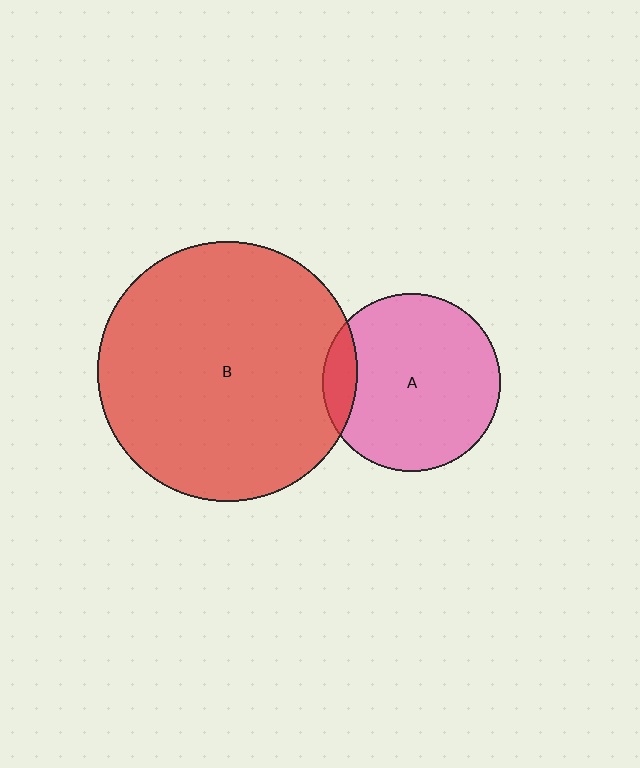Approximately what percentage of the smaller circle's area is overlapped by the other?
Approximately 10%.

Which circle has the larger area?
Circle B (red).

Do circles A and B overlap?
Yes.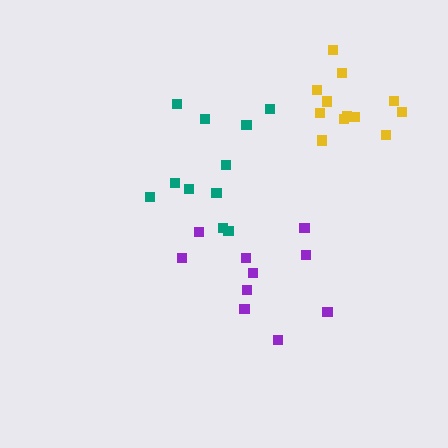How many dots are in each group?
Group 1: 11 dots, Group 2: 10 dots, Group 3: 12 dots (33 total).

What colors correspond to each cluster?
The clusters are colored: teal, purple, yellow.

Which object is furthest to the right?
The yellow cluster is rightmost.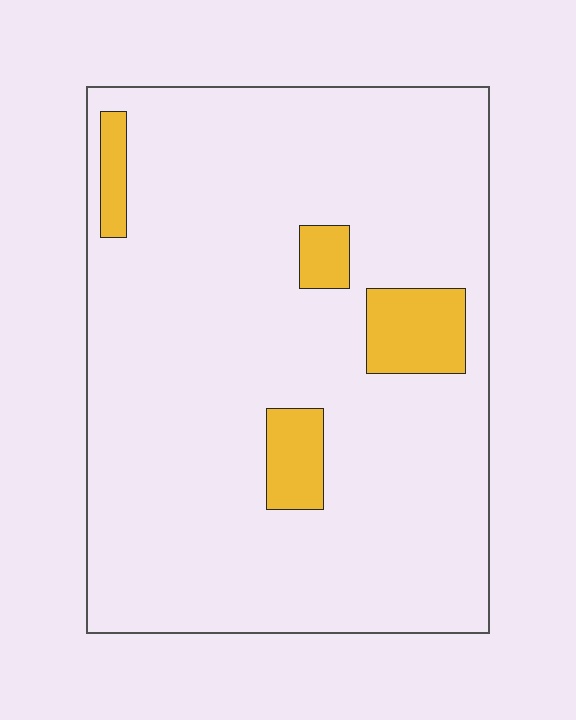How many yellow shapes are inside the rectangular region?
4.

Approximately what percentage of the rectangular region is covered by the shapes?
Approximately 10%.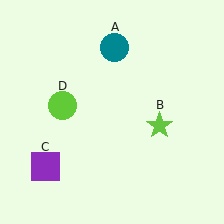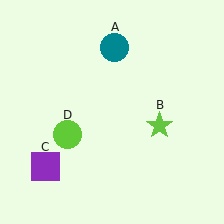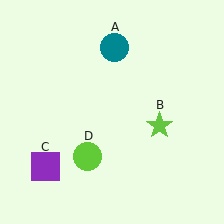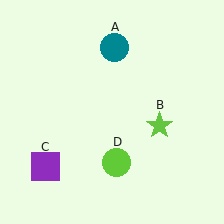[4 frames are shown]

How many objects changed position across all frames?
1 object changed position: lime circle (object D).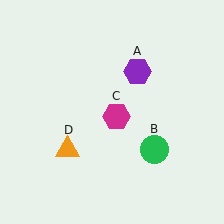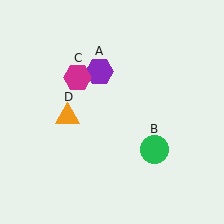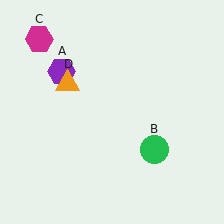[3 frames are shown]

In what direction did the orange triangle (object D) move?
The orange triangle (object D) moved up.